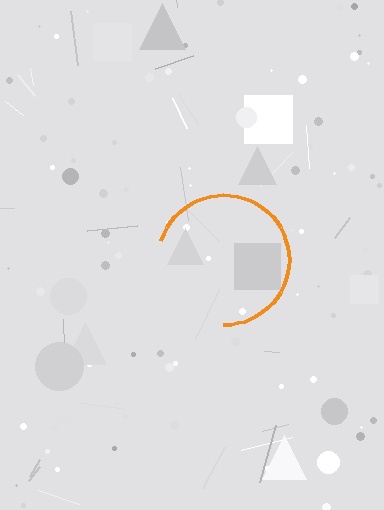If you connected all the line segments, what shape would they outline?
They would outline a circle.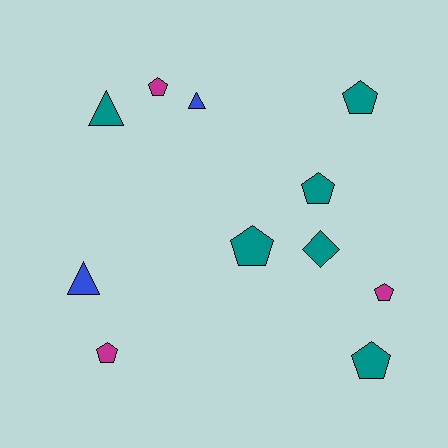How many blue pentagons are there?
There are no blue pentagons.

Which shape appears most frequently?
Pentagon, with 7 objects.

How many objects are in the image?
There are 11 objects.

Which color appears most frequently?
Teal, with 6 objects.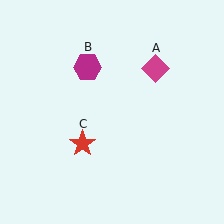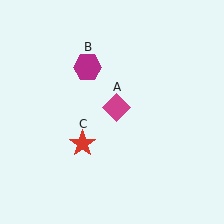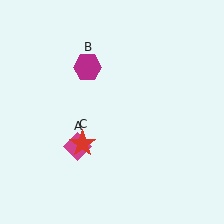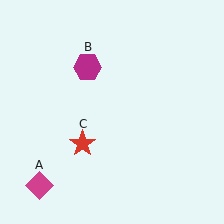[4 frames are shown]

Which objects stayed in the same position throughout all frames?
Magenta hexagon (object B) and red star (object C) remained stationary.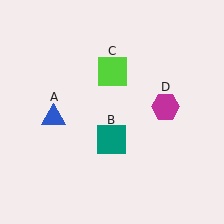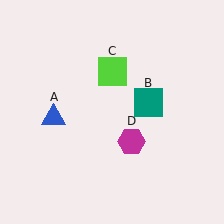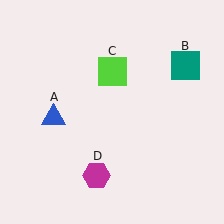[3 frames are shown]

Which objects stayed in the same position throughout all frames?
Blue triangle (object A) and lime square (object C) remained stationary.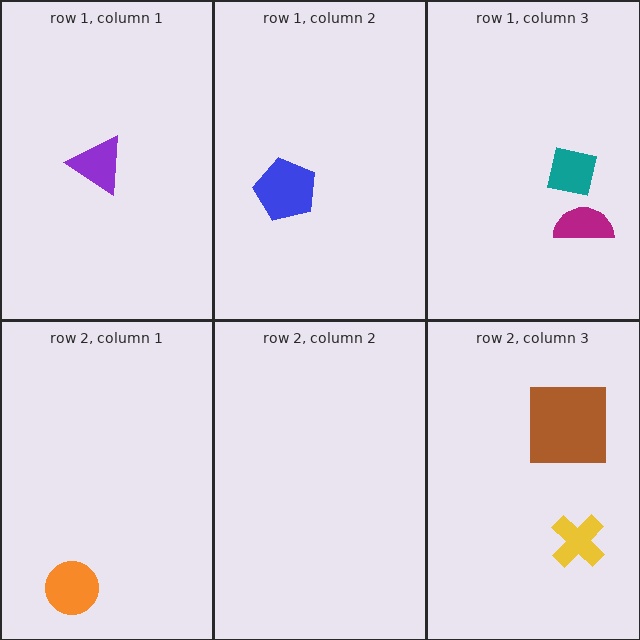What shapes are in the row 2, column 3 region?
The yellow cross, the brown square.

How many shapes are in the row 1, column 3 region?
2.